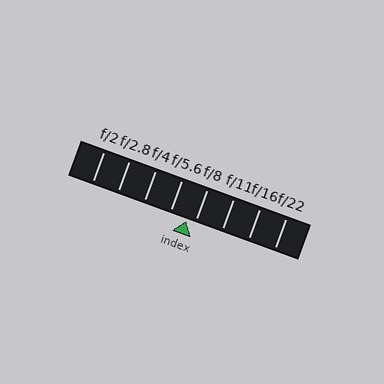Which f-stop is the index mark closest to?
The index mark is closest to f/8.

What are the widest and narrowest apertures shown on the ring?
The widest aperture shown is f/2 and the narrowest is f/22.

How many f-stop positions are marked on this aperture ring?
There are 8 f-stop positions marked.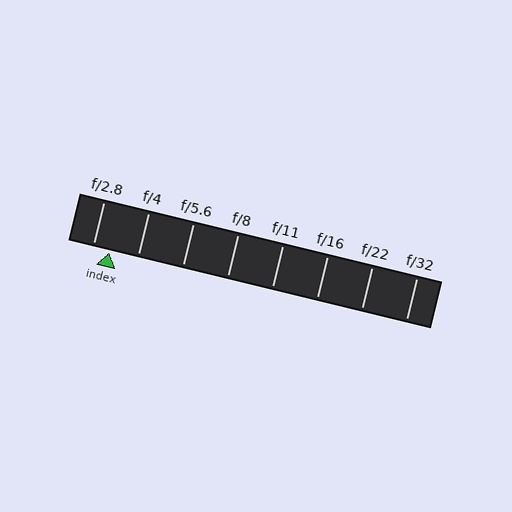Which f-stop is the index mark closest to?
The index mark is closest to f/2.8.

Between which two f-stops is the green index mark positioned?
The index mark is between f/2.8 and f/4.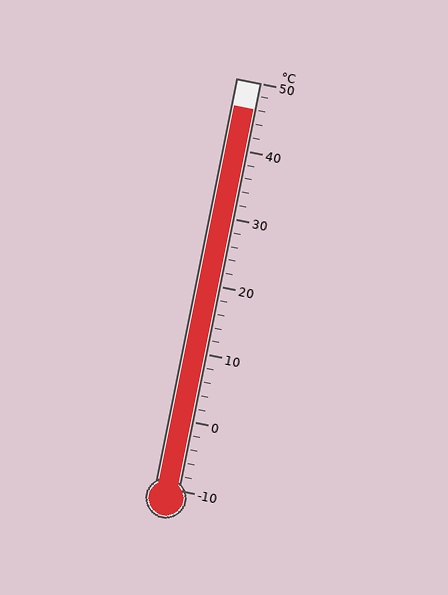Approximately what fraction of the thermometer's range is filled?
The thermometer is filled to approximately 95% of its range.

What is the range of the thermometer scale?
The thermometer scale ranges from -10°C to 50°C.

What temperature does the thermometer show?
The thermometer shows approximately 46°C.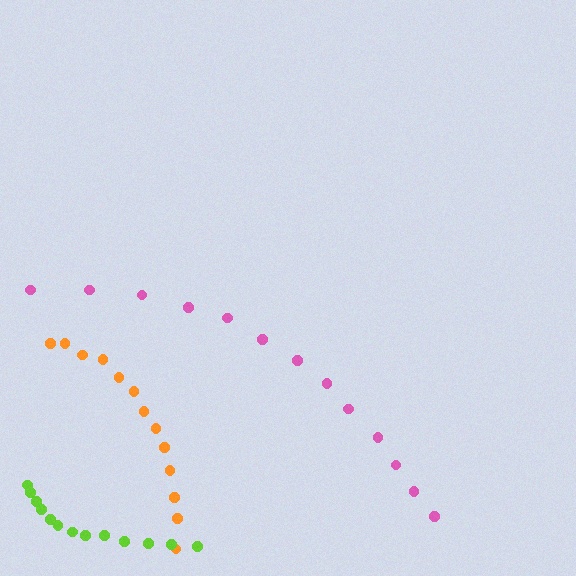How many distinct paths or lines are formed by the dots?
There are 3 distinct paths.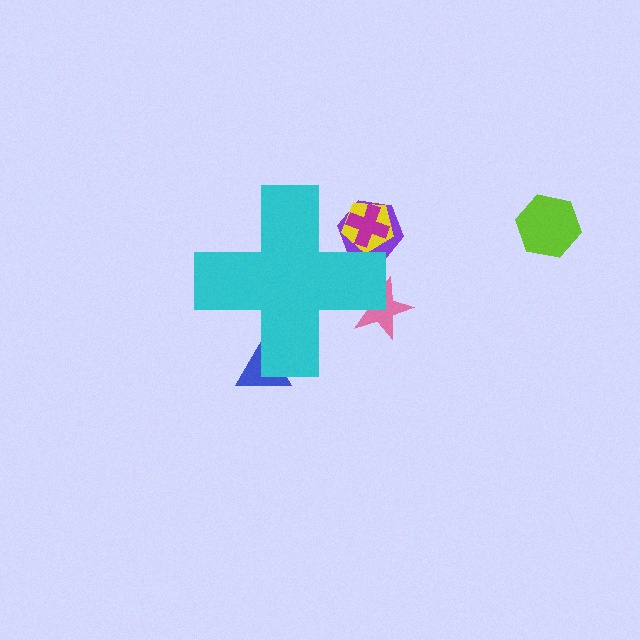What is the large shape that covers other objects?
A cyan cross.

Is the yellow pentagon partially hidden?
Yes, the yellow pentagon is partially hidden behind the cyan cross.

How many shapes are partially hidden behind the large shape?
5 shapes are partially hidden.